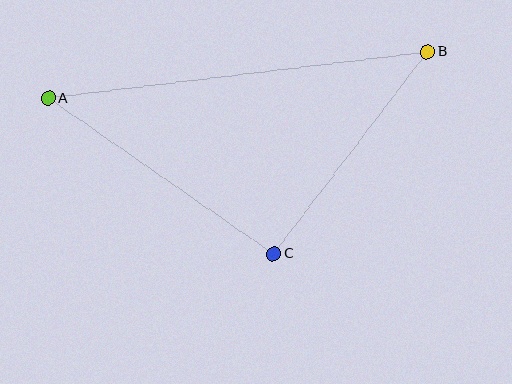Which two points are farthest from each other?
Points A and B are farthest from each other.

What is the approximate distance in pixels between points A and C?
The distance between A and C is approximately 274 pixels.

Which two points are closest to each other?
Points B and C are closest to each other.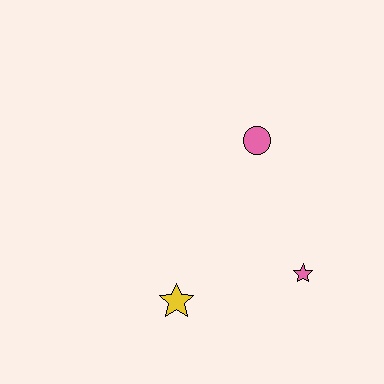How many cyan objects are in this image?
There are no cyan objects.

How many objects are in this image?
There are 3 objects.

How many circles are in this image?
There is 1 circle.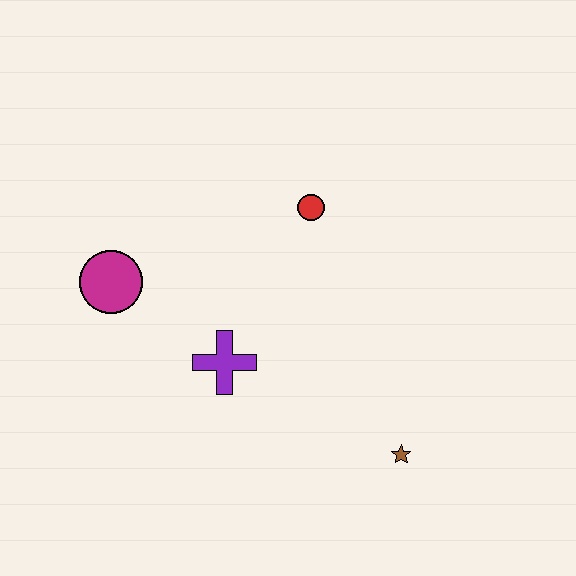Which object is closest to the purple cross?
The magenta circle is closest to the purple cross.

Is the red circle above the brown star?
Yes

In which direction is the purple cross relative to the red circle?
The purple cross is below the red circle.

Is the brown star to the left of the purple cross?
No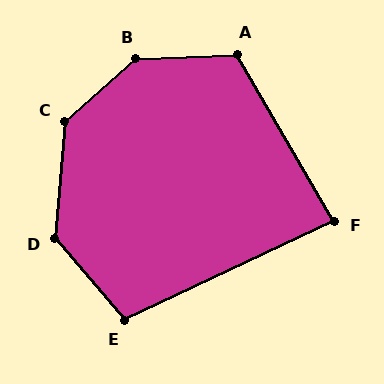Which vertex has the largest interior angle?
B, at approximately 140 degrees.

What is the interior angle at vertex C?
Approximately 137 degrees (obtuse).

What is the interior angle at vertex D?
Approximately 134 degrees (obtuse).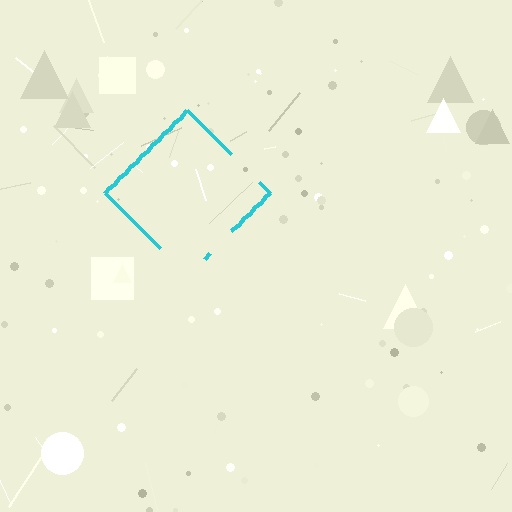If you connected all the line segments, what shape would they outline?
They would outline a diamond.